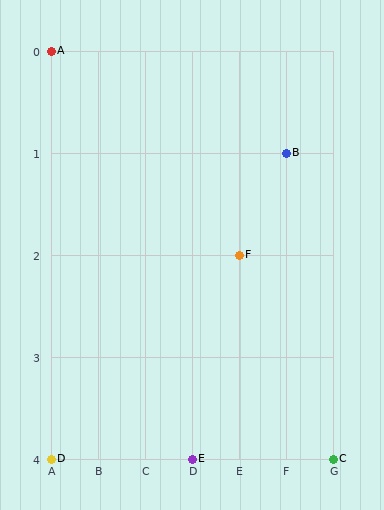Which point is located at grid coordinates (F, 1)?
Point B is at (F, 1).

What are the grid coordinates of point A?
Point A is at grid coordinates (A, 0).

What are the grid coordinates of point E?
Point E is at grid coordinates (D, 4).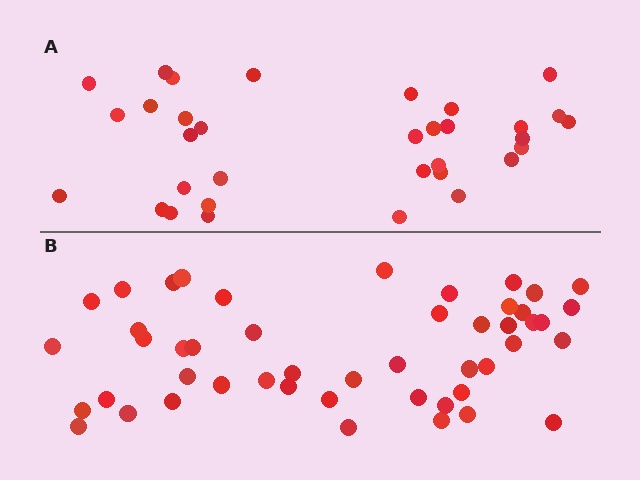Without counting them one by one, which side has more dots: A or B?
Region B (the bottom region) has more dots.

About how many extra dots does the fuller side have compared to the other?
Region B has approximately 15 more dots than region A.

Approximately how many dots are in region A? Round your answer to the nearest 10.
About 30 dots. (The exact count is 33, which rounds to 30.)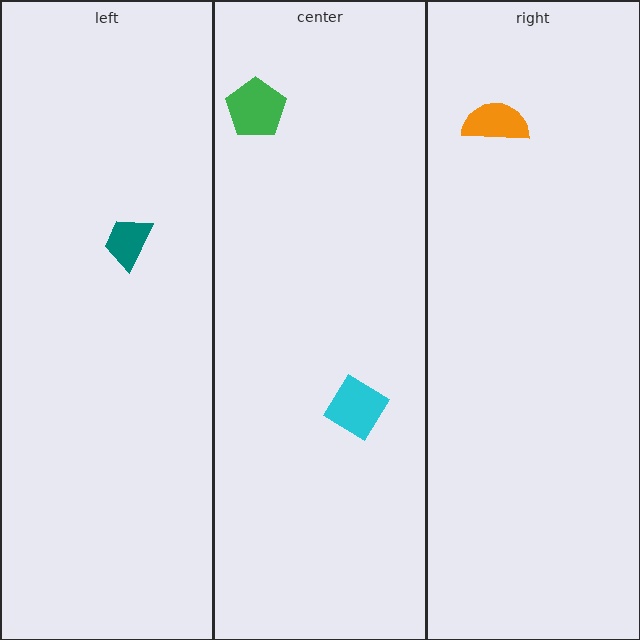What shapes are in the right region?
The orange semicircle.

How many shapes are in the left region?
1.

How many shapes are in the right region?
1.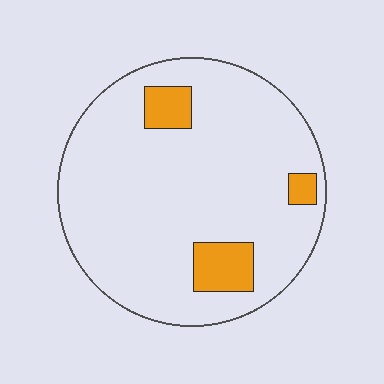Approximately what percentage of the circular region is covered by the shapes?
Approximately 10%.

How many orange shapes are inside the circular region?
3.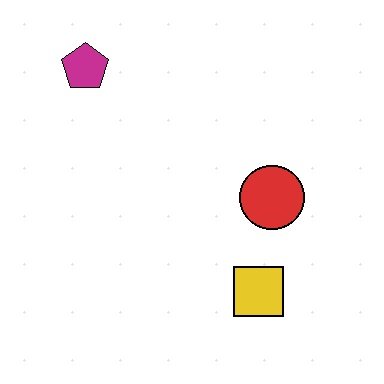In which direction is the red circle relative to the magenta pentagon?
The red circle is to the right of the magenta pentagon.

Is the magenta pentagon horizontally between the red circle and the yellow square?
No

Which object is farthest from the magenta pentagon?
The yellow square is farthest from the magenta pentagon.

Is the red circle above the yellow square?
Yes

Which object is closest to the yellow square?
The red circle is closest to the yellow square.